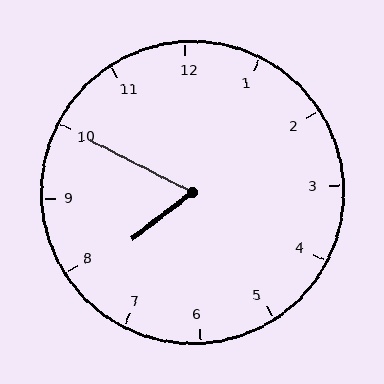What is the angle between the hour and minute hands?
Approximately 65 degrees.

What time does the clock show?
7:50.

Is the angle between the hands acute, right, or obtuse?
It is acute.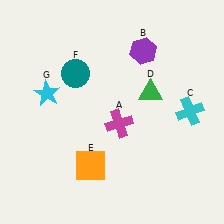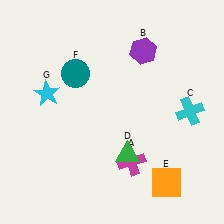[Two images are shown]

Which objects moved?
The objects that moved are: the magenta cross (A), the green triangle (D), the orange square (E).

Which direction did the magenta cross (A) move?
The magenta cross (A) moved down.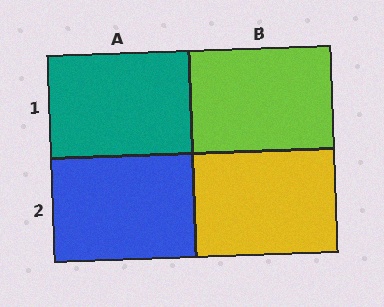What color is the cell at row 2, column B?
Yellow.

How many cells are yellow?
1 cell is yellow.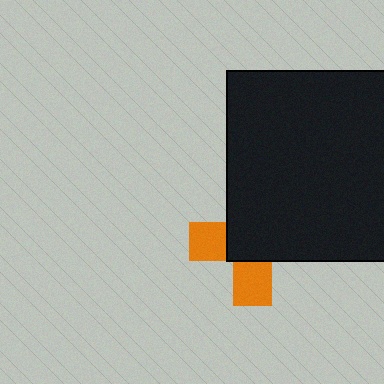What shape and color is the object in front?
The object in front is a black square.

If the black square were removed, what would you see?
You would see the complete orange cross.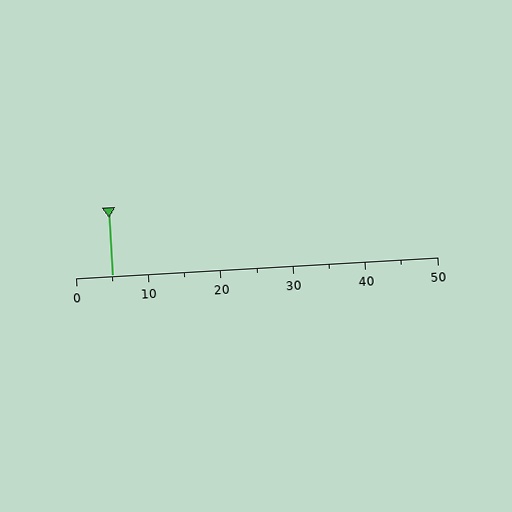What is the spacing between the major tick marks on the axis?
The major ticks are spaced 10 apart.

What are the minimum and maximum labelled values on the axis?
The axis runs from 0 to 50.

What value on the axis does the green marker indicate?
The marker indicates approximately 5.